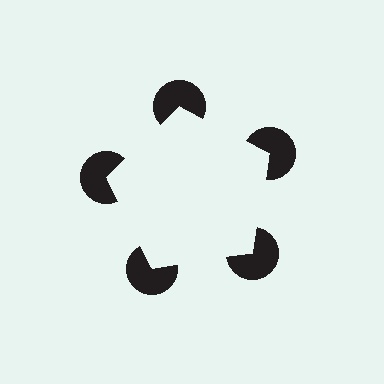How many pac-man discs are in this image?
There are 5 — one at each vertex of the illusory pentagon.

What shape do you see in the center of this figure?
An illusory pentagon — its edges are inferred from the aligned wedge cuts in the pac-man discs, not physically drawn.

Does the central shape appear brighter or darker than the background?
It typically appears slightly brighter than the background, even though no actual brightness change is drawn.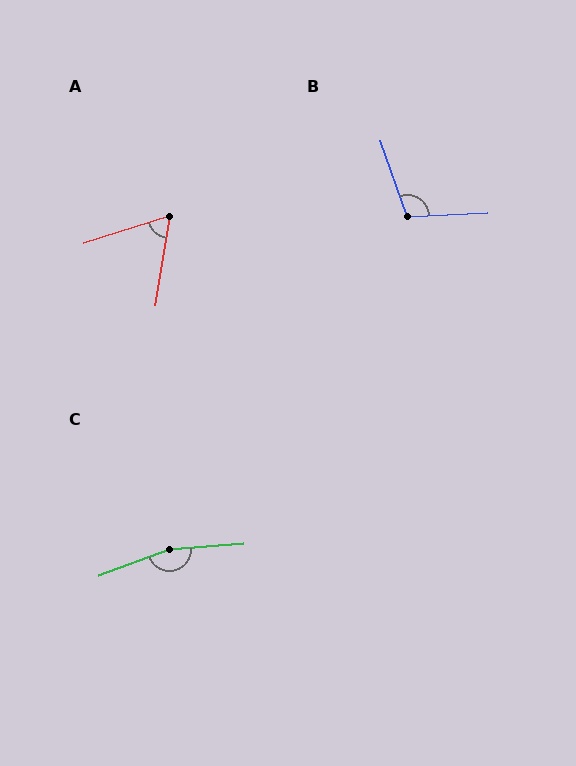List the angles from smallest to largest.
A (63°), B (106°), C (165°).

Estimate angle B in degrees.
Approximately 106 degrees.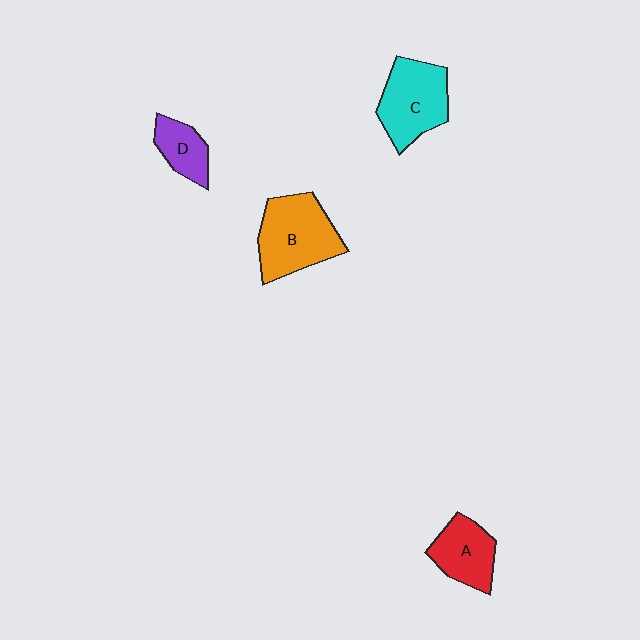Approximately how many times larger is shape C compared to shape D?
Approximately 1.9 times.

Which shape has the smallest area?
Shape D (purple).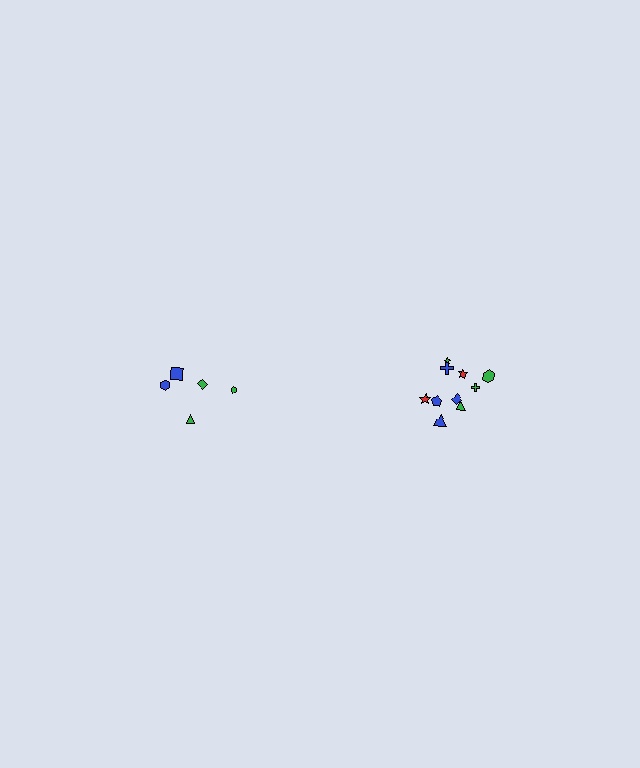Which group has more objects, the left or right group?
The right group.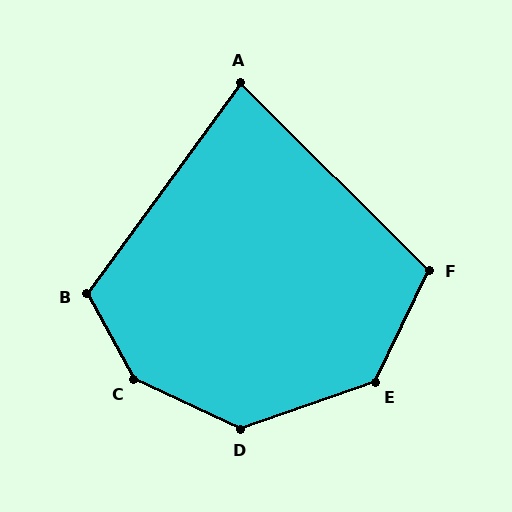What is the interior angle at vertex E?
Approximately 135 degrees (obtuse).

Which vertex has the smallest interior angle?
A, at approximately 81 degrees.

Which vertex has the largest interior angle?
C, at approximately 144 degrees.